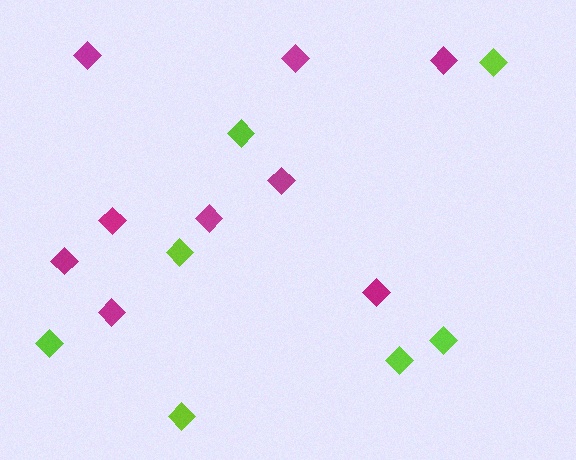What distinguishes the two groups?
There are 2 groups: one group of lime diamonds (7) and one group of magenta diamonds (9).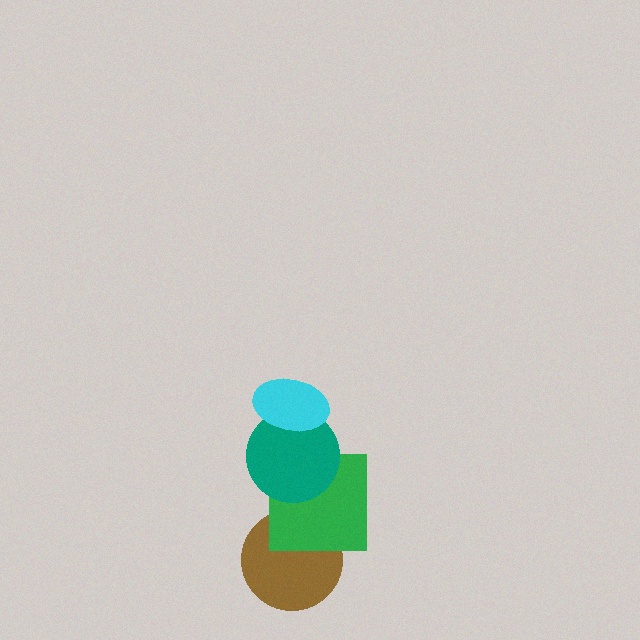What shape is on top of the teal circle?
The cyan ellipse is on top of the teal circle.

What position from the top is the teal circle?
The teal circle is 2nd from the top.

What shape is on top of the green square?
The teal circle is on top of the green square.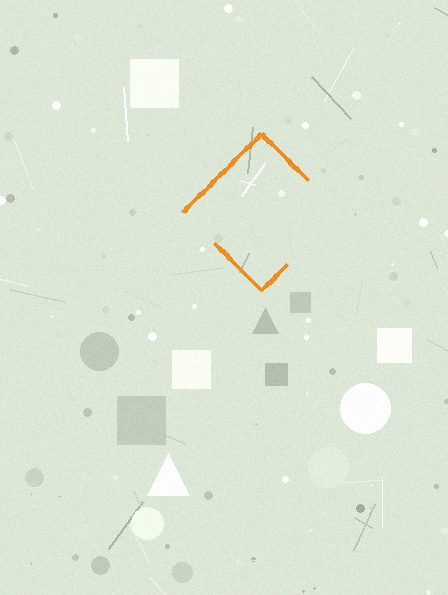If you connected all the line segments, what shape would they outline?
They would outline a diamond.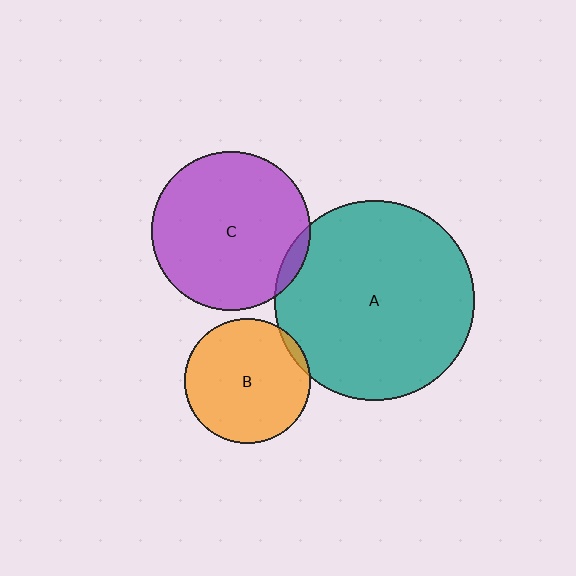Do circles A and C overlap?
Yes.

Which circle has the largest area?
Circle A (teal).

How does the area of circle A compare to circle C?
Approximately 1.6 times.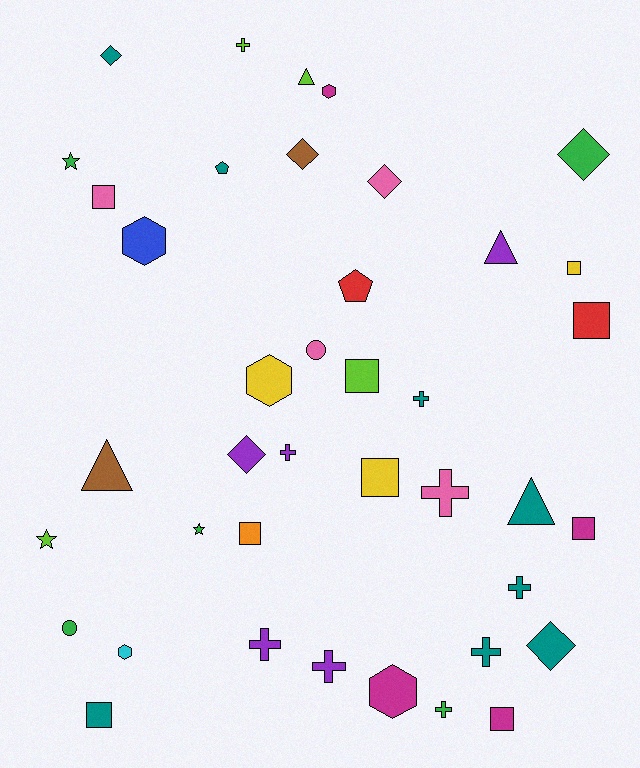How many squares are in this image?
There are 9 squares.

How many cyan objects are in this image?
There is 1 cyan object.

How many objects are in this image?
There are 40 objects.